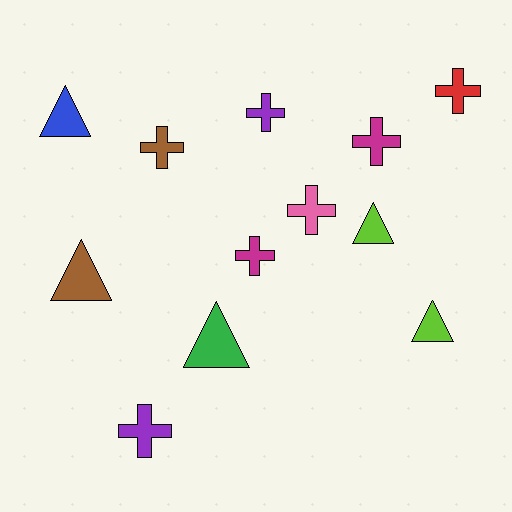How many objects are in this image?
There are 12 objects.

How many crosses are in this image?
There are 7 crosses.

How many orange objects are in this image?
There are no orange objects.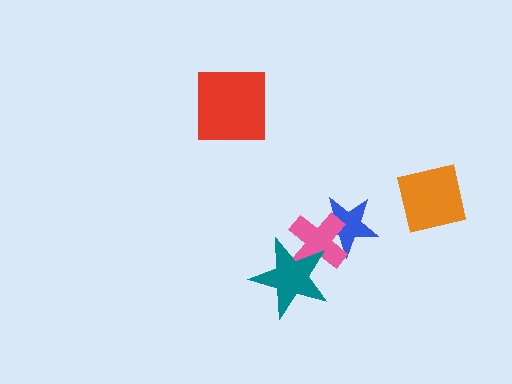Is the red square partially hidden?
No, no other shape covers it.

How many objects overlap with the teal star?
1 object overlaps with the teal star.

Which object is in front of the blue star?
The pink cross is in front of the blue star.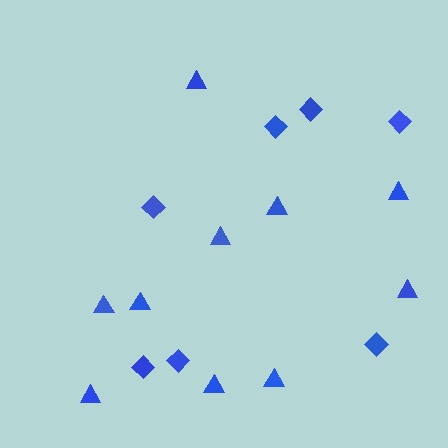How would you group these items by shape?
There are 2 groups: one group of diamonds (7) and one group of triangles (10).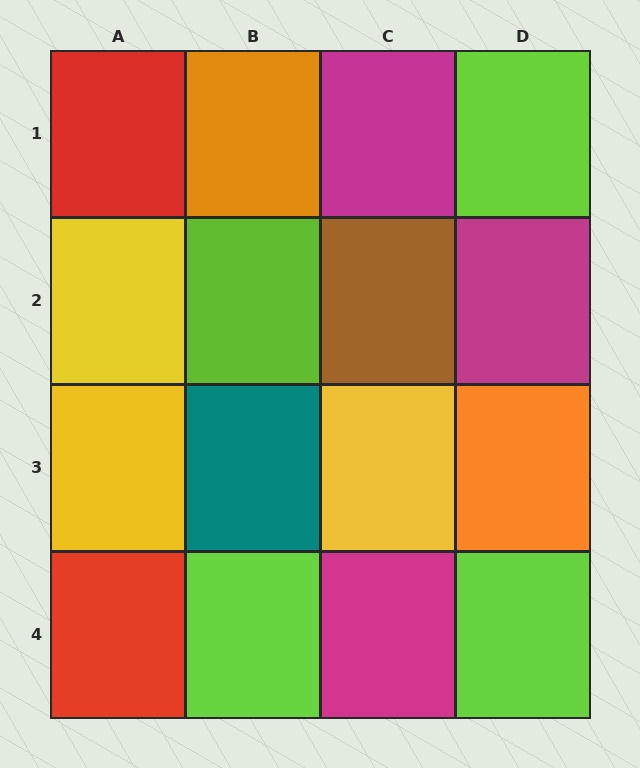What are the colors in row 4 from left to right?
Red, lime, magenta, lime.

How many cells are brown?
1 cell is brown.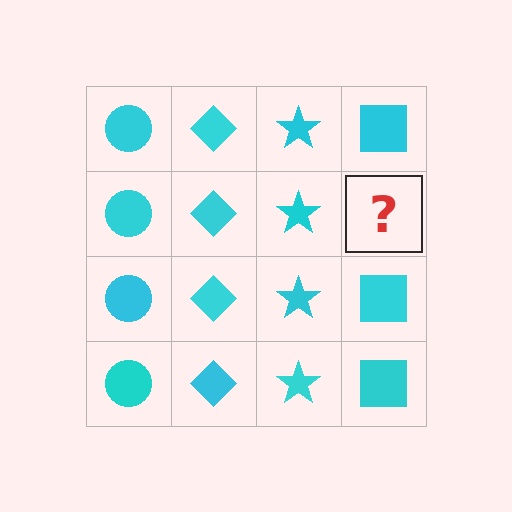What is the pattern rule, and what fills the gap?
The rule is that each column has a consistent shape. The gap should be filled with a cyan square.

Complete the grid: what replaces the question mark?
The question mark should be replaced with a cyan square.